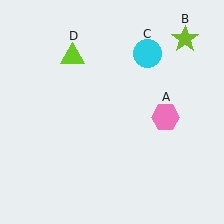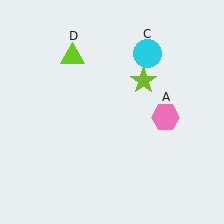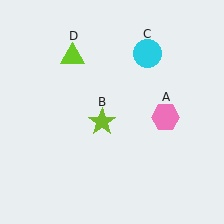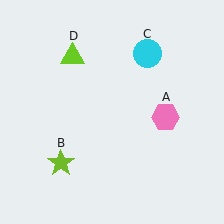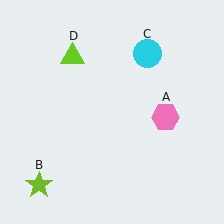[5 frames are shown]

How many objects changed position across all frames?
1 object changed position: lime star (object B).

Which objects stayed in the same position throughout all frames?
Pink hexagon (object A) and cyan circle (object C) and lime triangle (object D) remained stationary.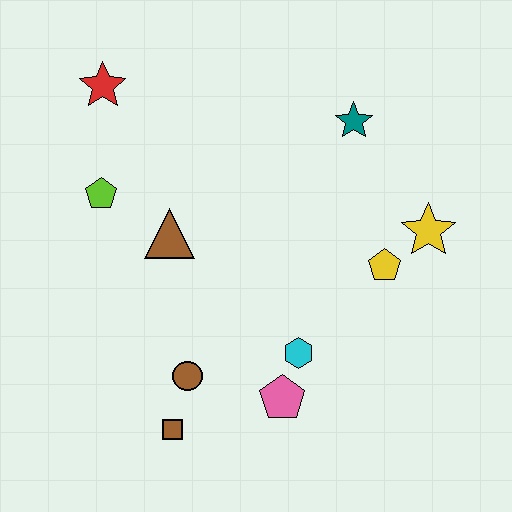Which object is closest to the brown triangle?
The lime pentagon is closest to the brown triangle.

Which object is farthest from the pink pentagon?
The red star is farthest from the pink pentagon.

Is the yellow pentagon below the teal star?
Yes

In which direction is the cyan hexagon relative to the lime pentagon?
The cyan hexagon is to the right of the lime pentagon.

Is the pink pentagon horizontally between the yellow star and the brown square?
Yes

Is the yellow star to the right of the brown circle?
Yes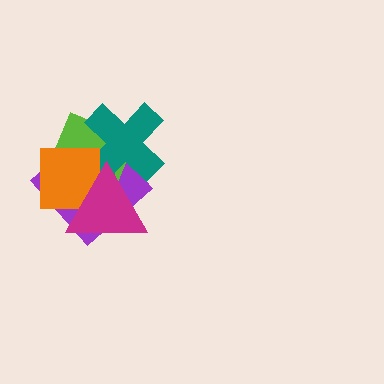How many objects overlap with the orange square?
4 objects overlap with the orange square.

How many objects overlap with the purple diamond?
4 objects overlap with the purple diamond.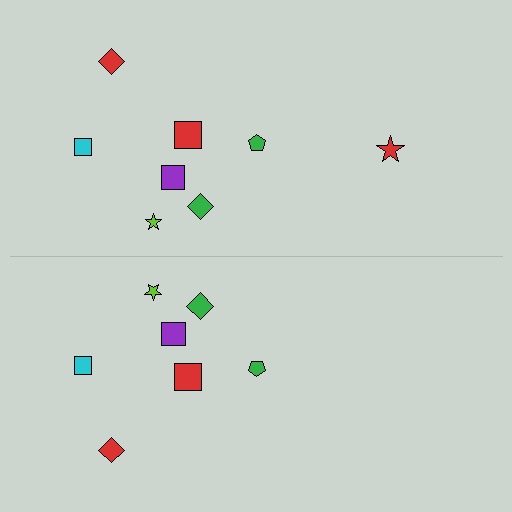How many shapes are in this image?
There are 15 shapes in this image.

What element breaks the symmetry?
A red star is missing from the bottom side.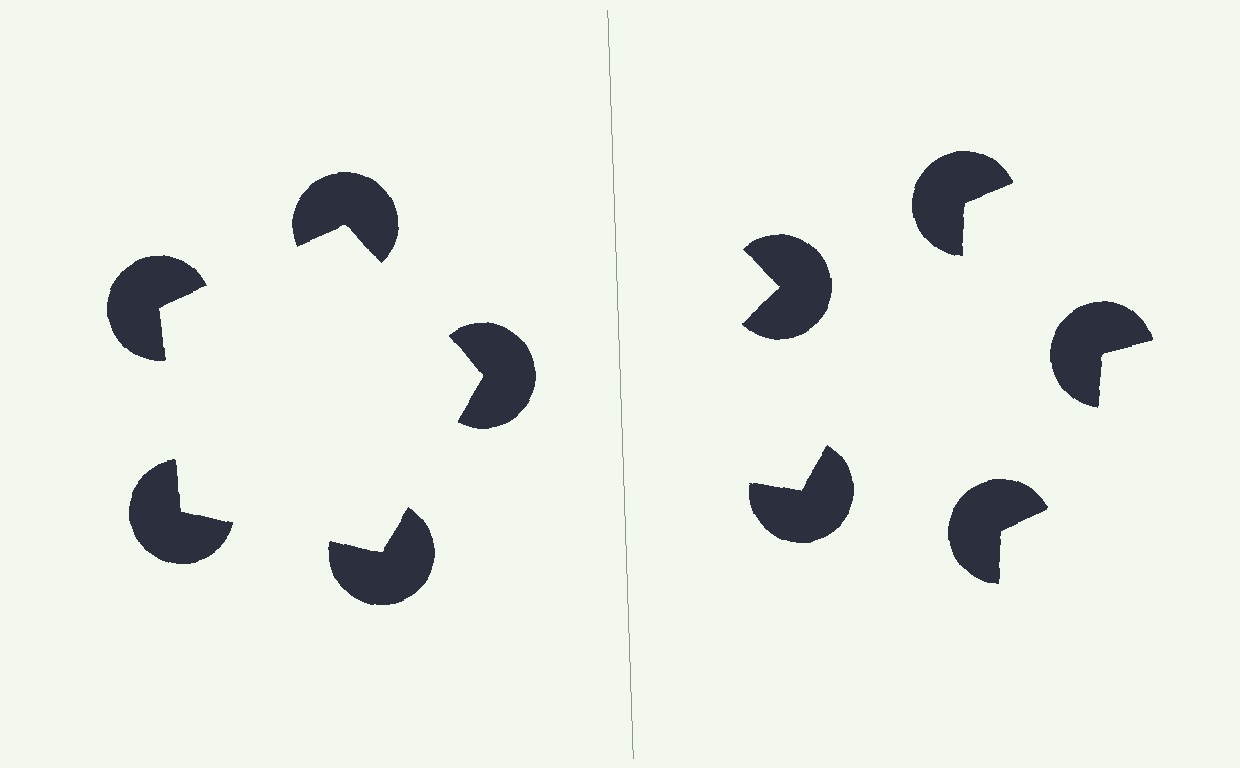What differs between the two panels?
The pac-man discs are positioned identically on both sides; only the wedge orientations differ. On the left they align to a pentagon; on the right they are misaligned.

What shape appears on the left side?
An illusory pentagon.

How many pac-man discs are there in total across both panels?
10 — 5 on each side.